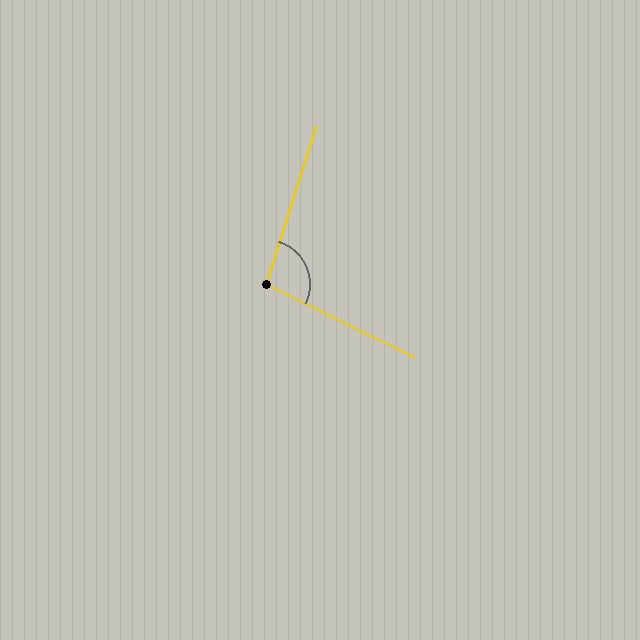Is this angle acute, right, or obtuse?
It is obtuse.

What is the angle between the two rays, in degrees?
Approximately 99 degrees.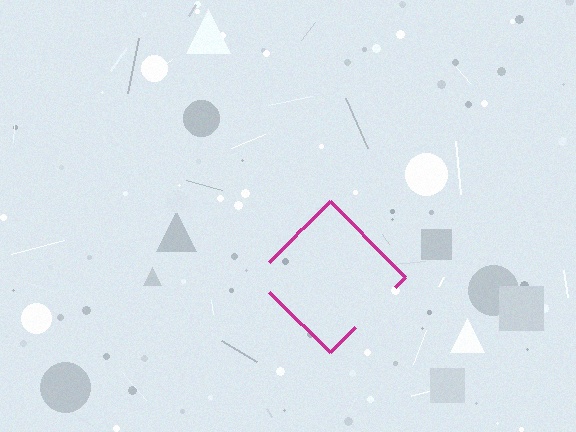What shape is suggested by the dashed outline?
The dashed outline suggests a diamond.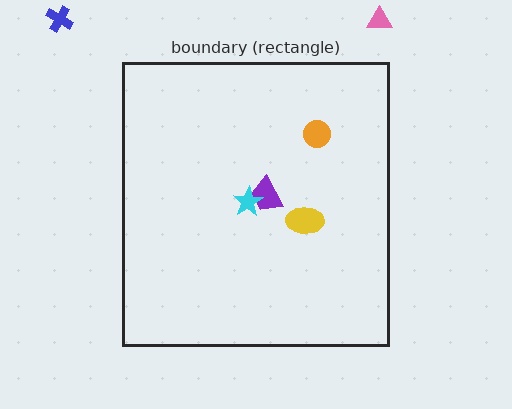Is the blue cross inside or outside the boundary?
Outside.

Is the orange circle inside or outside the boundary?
Inside.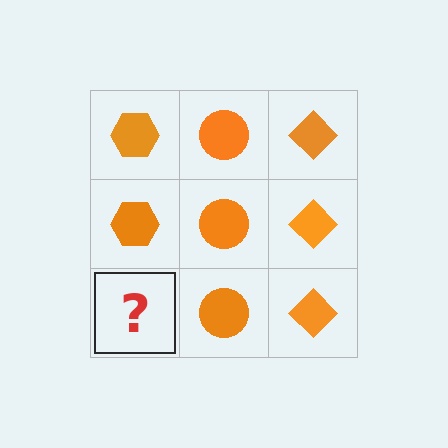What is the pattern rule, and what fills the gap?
The rule is that each column has a consistent shape. The gap should be filled with an orange hexagon.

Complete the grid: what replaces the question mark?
The question mark should be replaced with an orange hexagon.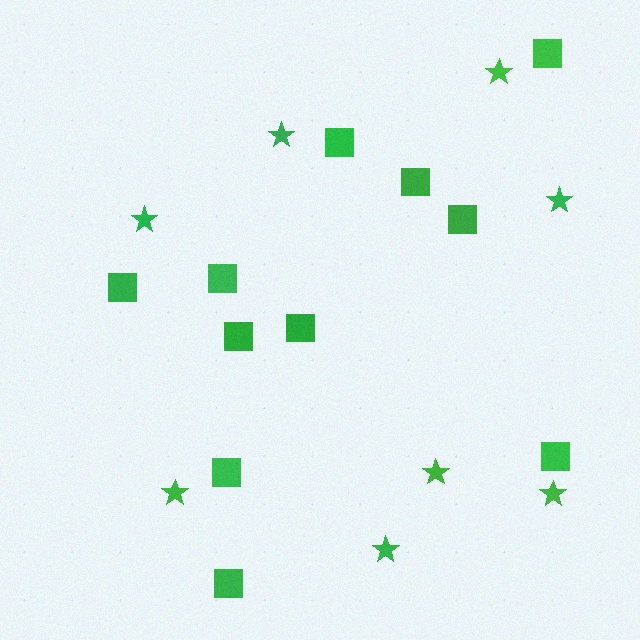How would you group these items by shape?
There are 2 groups: one group of stars (8) and one group of squares (11).